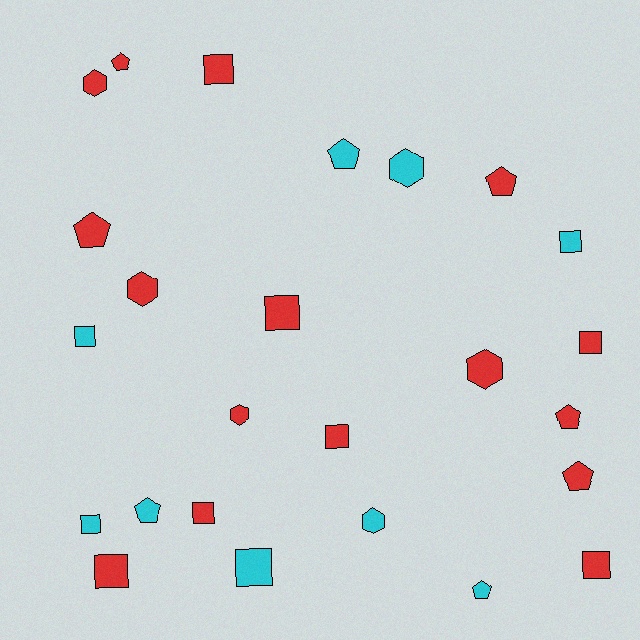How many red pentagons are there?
There are 5 red pentagons.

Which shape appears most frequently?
Square, with 11 objects.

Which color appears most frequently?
Red, with 16 objects.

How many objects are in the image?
There are 25 objects.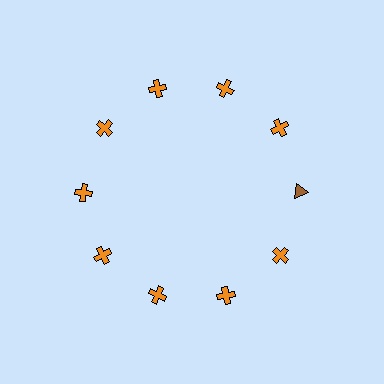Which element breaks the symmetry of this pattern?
The brown triangle at roughly the 3 o'clock position breaks the symmetry. All other shapes are orange crosses.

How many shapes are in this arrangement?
There are 10 shapes arranged in a ring pattern.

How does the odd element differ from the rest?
It differs in both color (brown instead of orange) and shape (triangle instead of cross).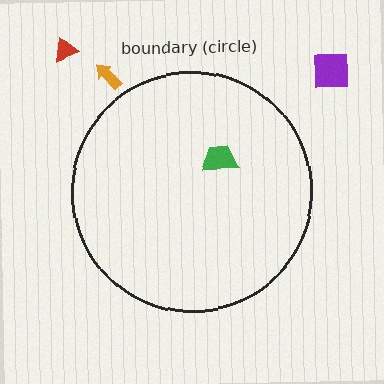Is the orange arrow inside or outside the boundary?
Outside.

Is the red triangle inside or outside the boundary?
Outside.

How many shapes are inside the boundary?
1 inside, 3 outside.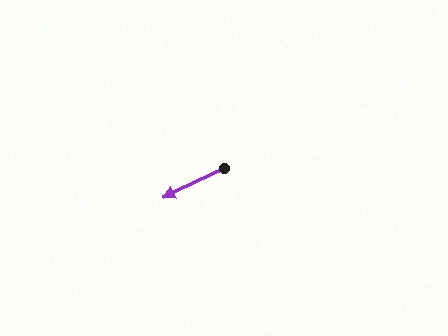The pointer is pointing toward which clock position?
Roughly 8 o'clock.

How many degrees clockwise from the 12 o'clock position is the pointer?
Approximately 244 degrees.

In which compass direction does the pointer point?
Southwest.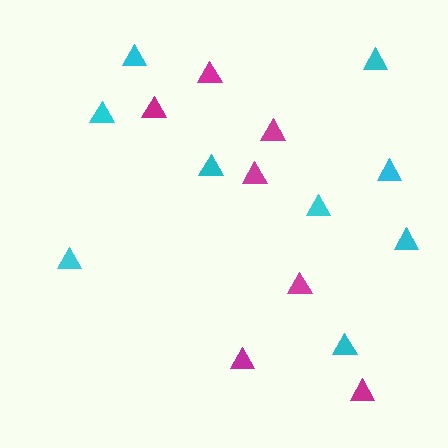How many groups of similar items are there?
There are 2 groups: one group of magenta triangles (7) and one group of cyan triangles (9).